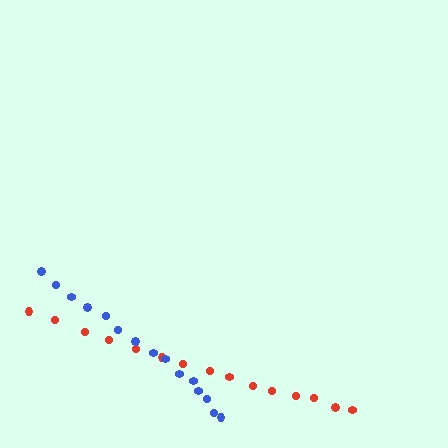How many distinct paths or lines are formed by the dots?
There are 2 distinct paths.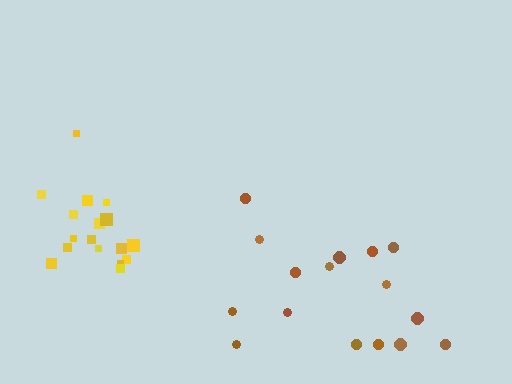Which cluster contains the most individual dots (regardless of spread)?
Yellow (17).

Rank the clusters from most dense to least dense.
yellow, brown.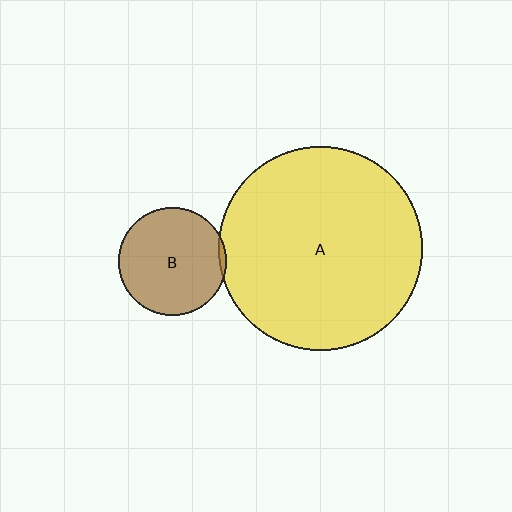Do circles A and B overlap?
Yes.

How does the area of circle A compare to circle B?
Approximately 3.6 times.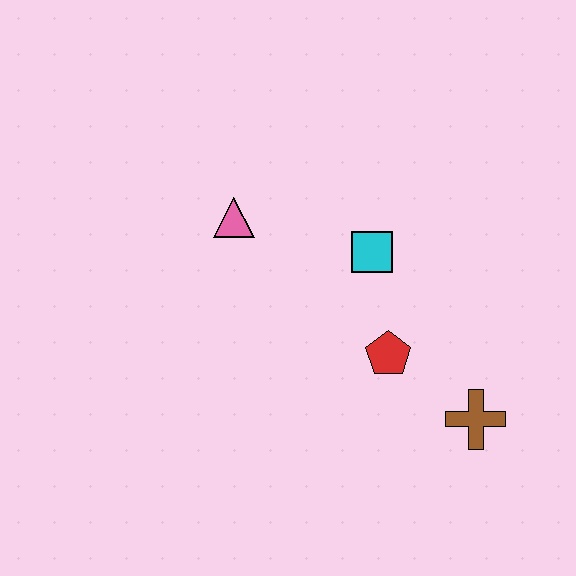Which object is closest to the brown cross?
The red pentagon is closest to the brown cross.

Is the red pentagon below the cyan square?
Yes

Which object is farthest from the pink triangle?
The brown cross is farthest from the pink triangle.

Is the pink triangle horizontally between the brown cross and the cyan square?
No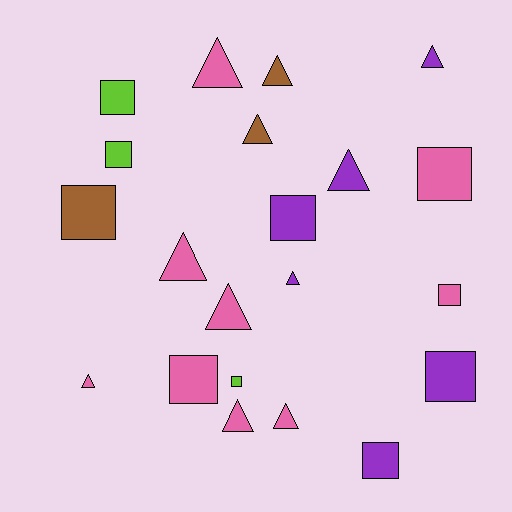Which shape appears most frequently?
Triangle, with 11 objects.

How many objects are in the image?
There are 21 objects.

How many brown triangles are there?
There are 2 brown triangles.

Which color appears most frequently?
Pink, with 9 objects.